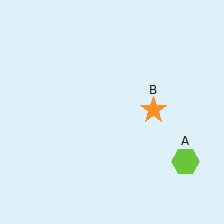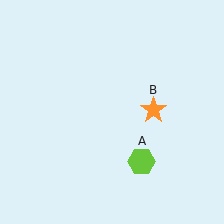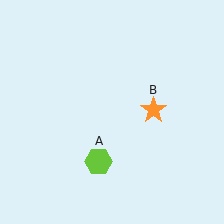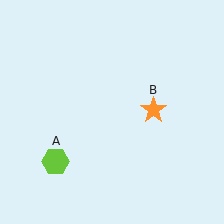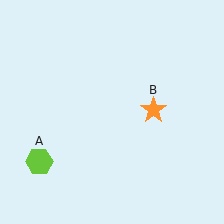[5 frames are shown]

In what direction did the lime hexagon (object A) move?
The lime hexagon (object A) moved left.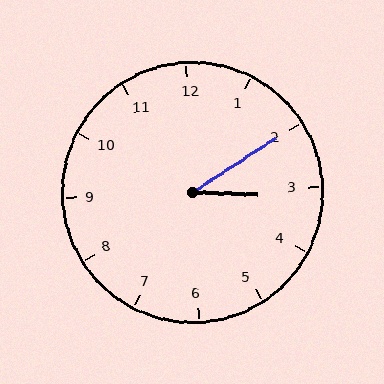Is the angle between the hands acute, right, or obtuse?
It is acute.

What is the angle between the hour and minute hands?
Approximately 35 degrees.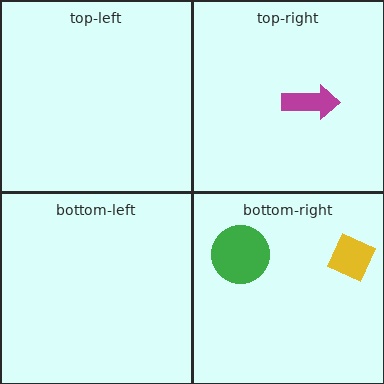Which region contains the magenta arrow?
The top-right region.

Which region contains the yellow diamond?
The bottom-right region.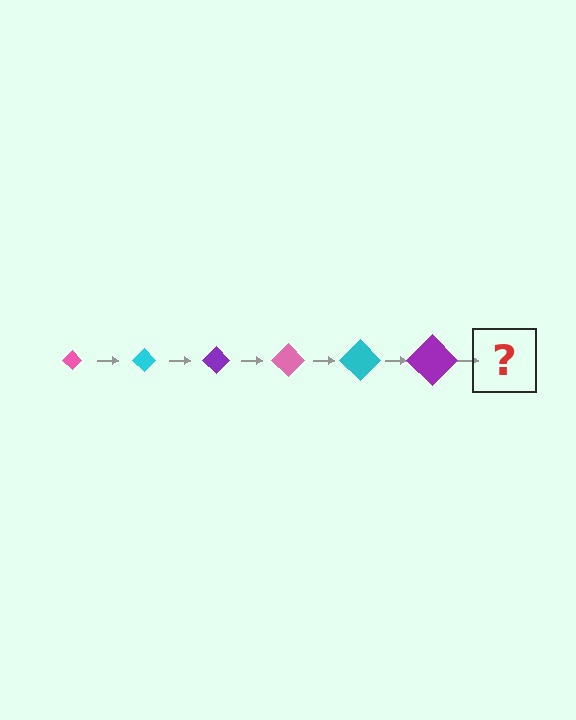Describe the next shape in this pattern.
It should be a pink diamond, larger than the previous one.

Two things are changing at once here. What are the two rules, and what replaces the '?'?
The two rules are that the diamond grows larger each step and the color cycles through pink, cyan, and purple. The '?' should be a pink diamond, larger than the previous one.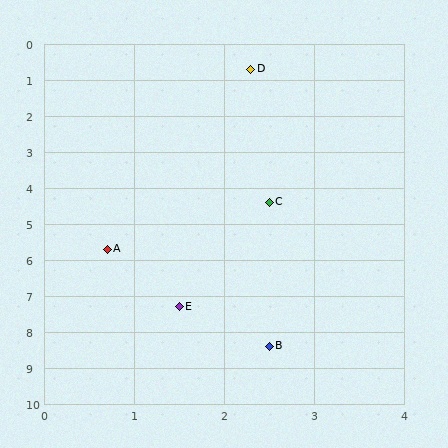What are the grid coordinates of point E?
Point E is at approximately (1.5, 7.3).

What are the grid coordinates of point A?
Point A is at approximately (0.7, 5.7).